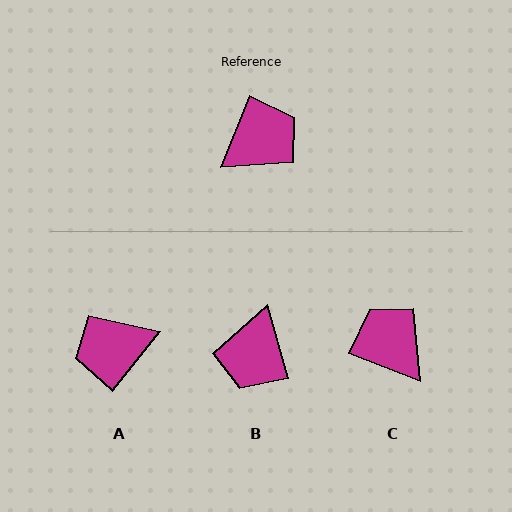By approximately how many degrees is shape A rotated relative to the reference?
Approximately 164 degrees counter-clockwise.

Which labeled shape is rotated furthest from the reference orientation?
A, about 164 degrees away.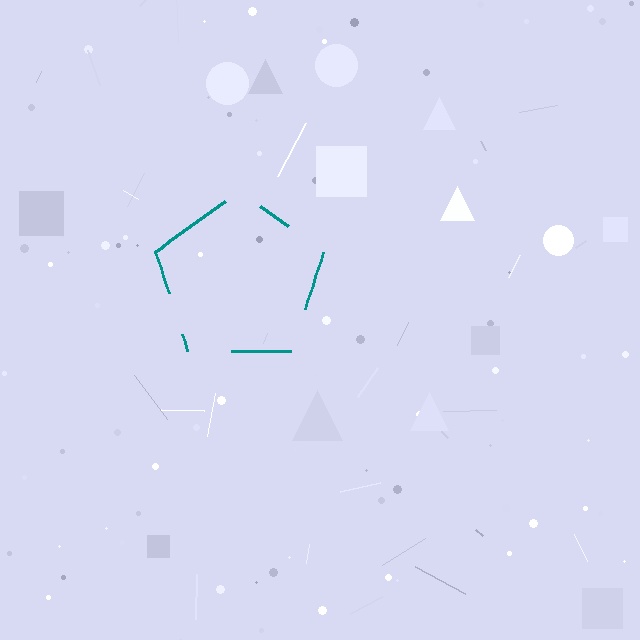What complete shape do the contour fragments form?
The contour fragments form a pentagon.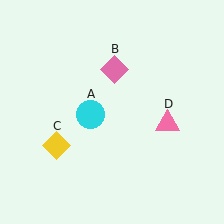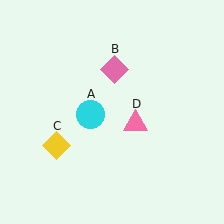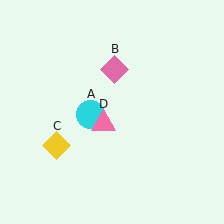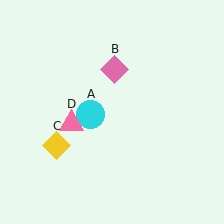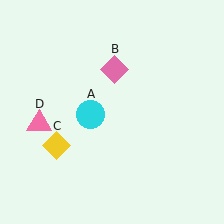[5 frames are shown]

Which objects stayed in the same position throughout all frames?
Cyan circle (object A) and pink diamond (object B) and yellow diamond (object C) remained stationary.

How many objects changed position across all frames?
1 object changed position: pink triangle (object D).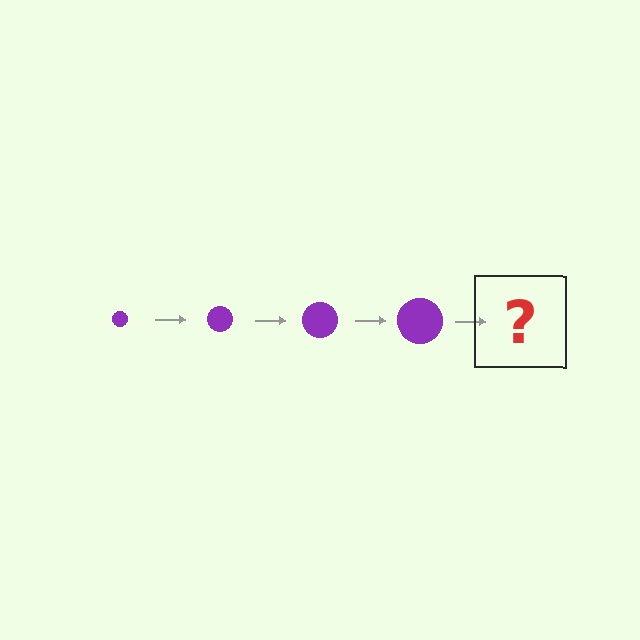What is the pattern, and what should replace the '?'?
The pattern is that the circle gets progressively larger each step. The '?' should be a purple circle, larger than the previous one.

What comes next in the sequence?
The next element should be a purple circle, larger than the previous one.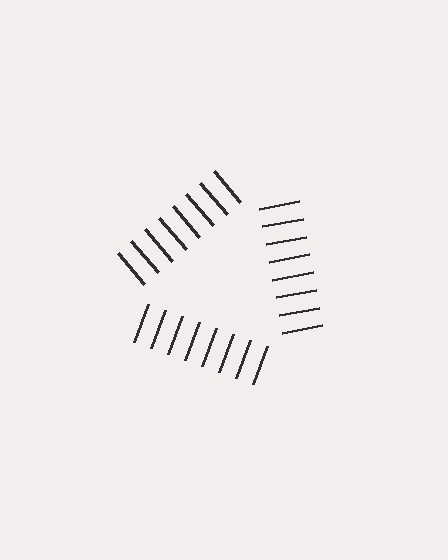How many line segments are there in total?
24 — 8 along each of the 3 edges.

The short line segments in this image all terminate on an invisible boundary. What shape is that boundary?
An illusory triangle — the line segments terminate on its edges but no continuous stroke is drawn.